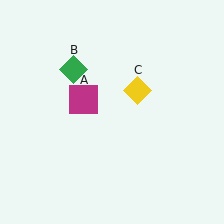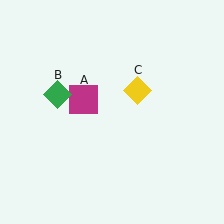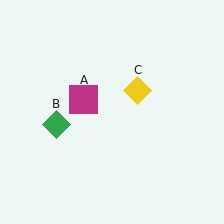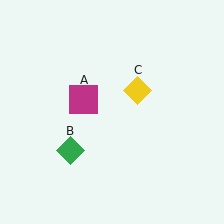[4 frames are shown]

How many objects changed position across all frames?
1 object changed position: green diamond (object B).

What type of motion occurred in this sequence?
The green diamond (object B) rotated counterclockwise around the center of the scene.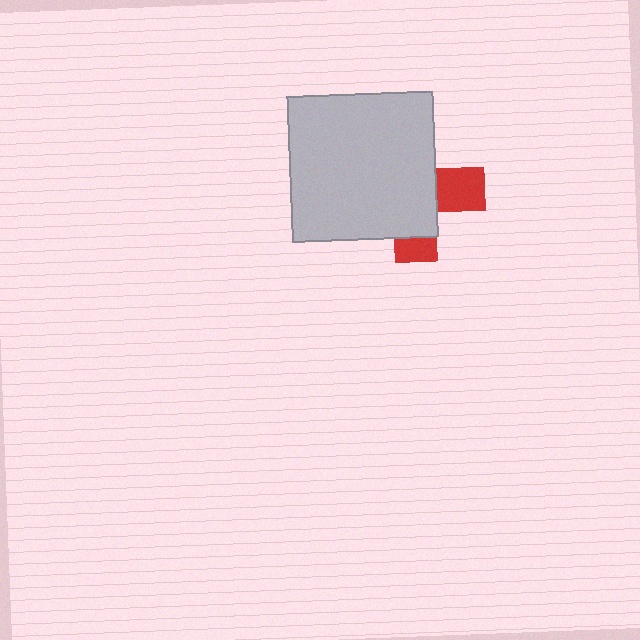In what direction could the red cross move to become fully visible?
The red cross could move right. That would shift it out from behind the light gray square entirely.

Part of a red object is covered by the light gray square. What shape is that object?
It is a cross.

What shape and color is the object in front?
The object in front is a light gray square.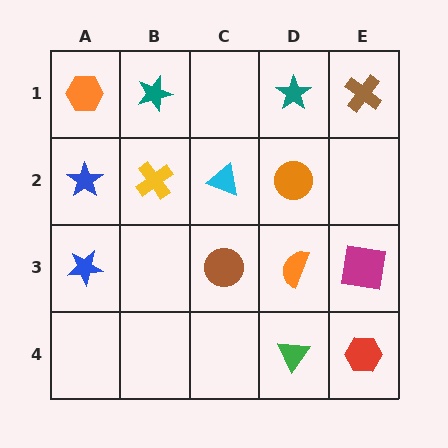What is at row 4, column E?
A red hexagon.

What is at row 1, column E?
A brown cross.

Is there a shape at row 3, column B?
No, that cell is empty.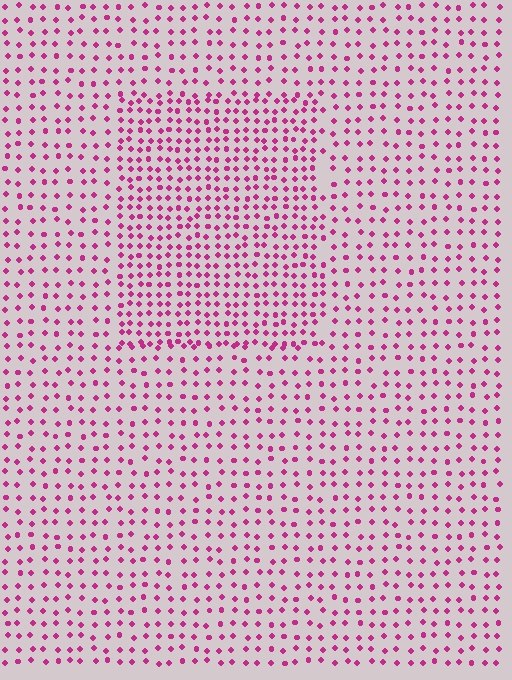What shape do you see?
I see a rectangle.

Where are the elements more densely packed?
The elements are more densely packed inside the rectangle boundary.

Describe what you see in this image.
The image contains small magenta elements arranged at two different densities. A rectangle-shaped region is visible where the elements are more densely packed than the surrounding area.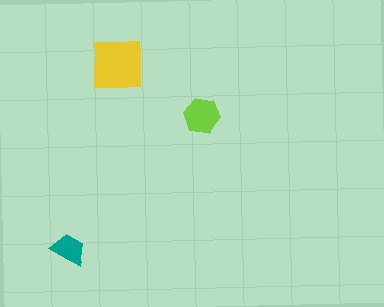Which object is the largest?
The yellow square.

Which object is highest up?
The yellow square is topmost.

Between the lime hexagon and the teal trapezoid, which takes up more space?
The lime hexagon.